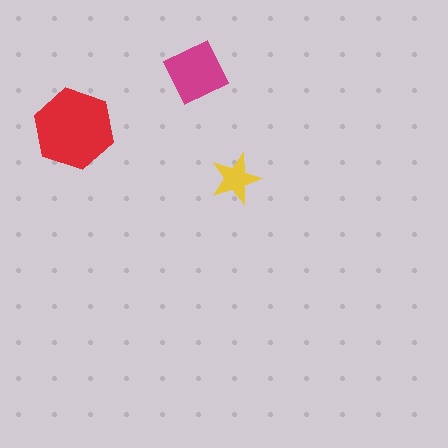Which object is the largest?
The red hexagon.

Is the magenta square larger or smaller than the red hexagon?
Smaller.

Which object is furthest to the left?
The red hexagon is leftmost.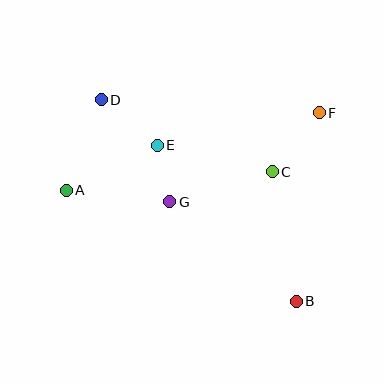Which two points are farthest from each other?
Points B and D are farthest from each other.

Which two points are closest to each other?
Points E and G are closest to each other.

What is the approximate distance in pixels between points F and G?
The distance between F and G is approximately 174 pixels.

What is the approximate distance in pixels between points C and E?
The distance between C and E is approximately 118 pixels.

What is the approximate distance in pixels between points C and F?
The distance between C and F is approximately 75 pixels.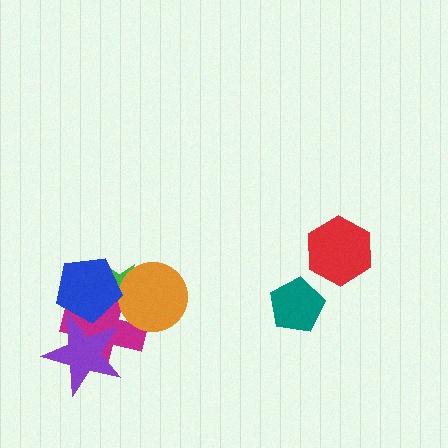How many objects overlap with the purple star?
2 objects overlap with the purple star.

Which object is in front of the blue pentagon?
The purple star is in front of the blue pentagon.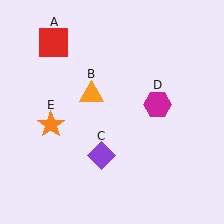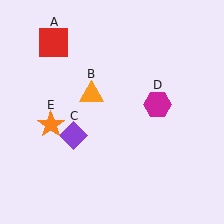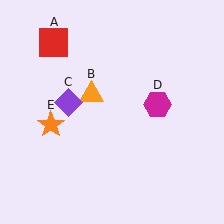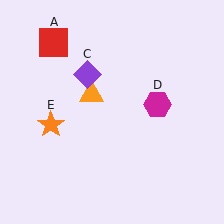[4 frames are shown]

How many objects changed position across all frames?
1 object changed position: purple diamond (object C).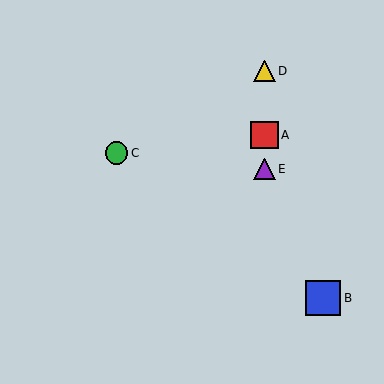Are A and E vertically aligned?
Yes, both are at x≈265.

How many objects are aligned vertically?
3 objects (A, D, E) are aligned vertically.